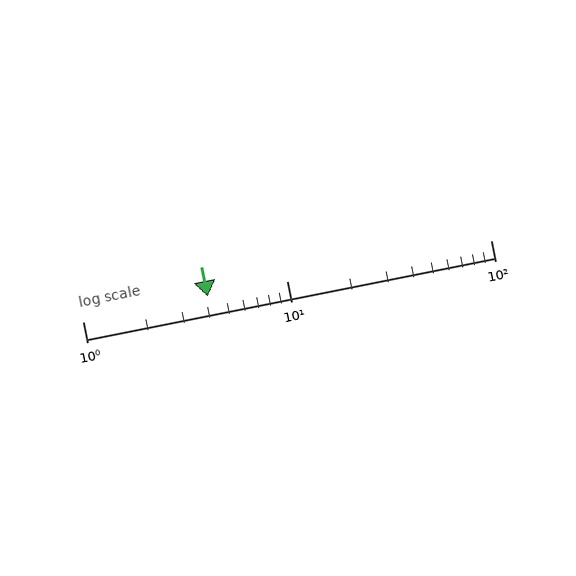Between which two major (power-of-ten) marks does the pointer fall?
The pointer is between 1 and 10.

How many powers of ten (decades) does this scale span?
The scale spans 2 decades, from 1 to 100.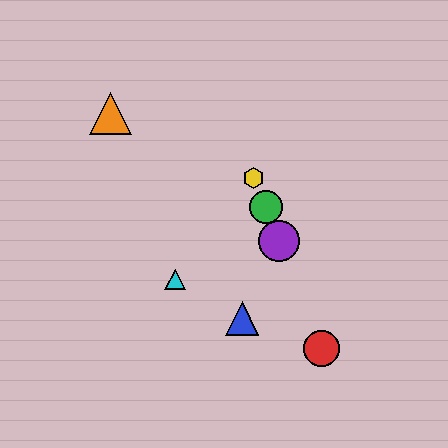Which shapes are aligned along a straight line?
The red circle, the green circle, the yellow hexagon, the purple circle are aligned along a straight line.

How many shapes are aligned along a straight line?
4 shapes (the red circle, the green circle, the yellow hexagon, the purple circle) are aligned along a straight line.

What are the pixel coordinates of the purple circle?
The purple circle is at (279, 241).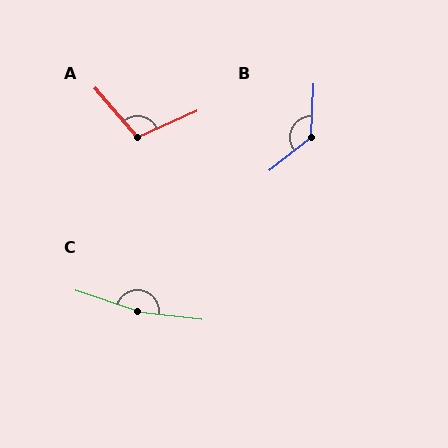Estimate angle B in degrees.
Approximately 131 degrees.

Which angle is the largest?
C, at approximately 168 degrees.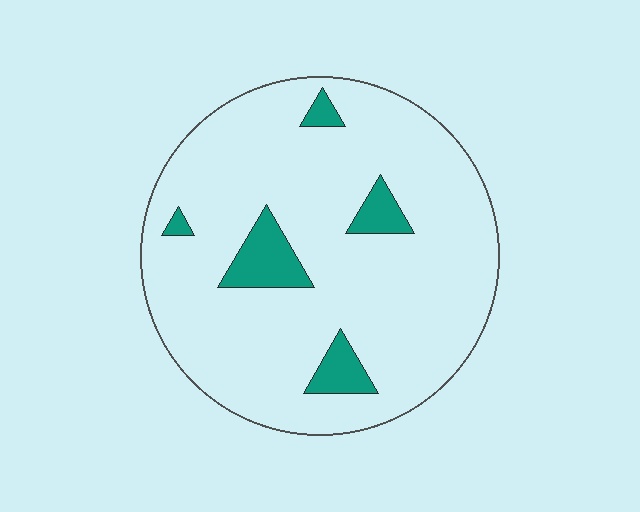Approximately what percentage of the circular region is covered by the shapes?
Approximately 10%.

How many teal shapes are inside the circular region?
5.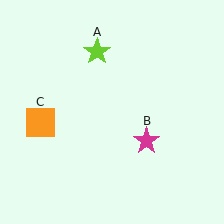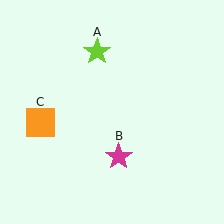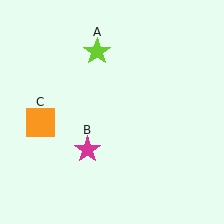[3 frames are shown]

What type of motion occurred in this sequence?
The magenta star (object B) rotated clockwise around the center of the scene.